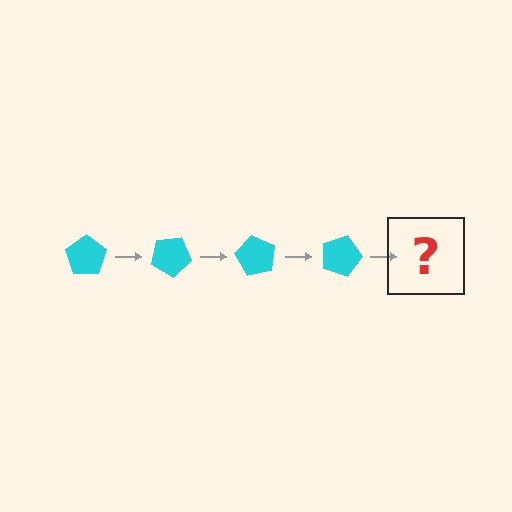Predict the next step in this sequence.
The next step is a cyan pentagon rotated 120 degrees.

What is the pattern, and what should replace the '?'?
The pattern is that the pentagon rotates 30 degrees each step. The '?' should be a cyan pentagon rotated 120 degrees.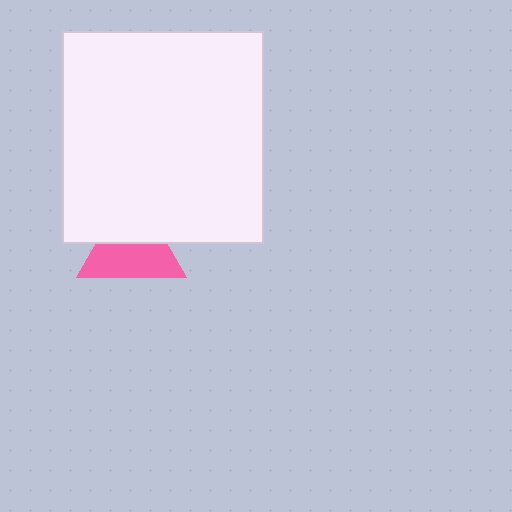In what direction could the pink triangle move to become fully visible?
The pink triangle could move down. That would shift it out from behind the white rectangle entirely.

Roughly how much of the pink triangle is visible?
About half of it is visible (roughly 58%).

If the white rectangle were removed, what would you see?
You would see the complete pink triangle.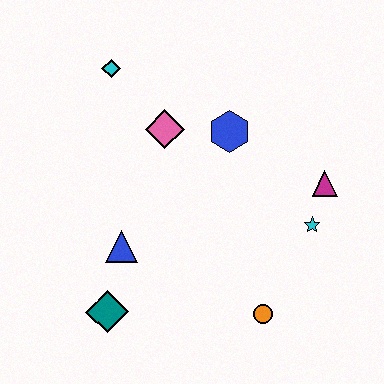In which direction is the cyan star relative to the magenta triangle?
The cyan star is below the magenta triangle.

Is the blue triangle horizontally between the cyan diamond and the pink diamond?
Yes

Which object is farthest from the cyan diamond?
The orange circle is farthest from the cyan diamond.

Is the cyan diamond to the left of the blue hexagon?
Yes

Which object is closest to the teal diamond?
The blue triangle is closest to the teal diamond.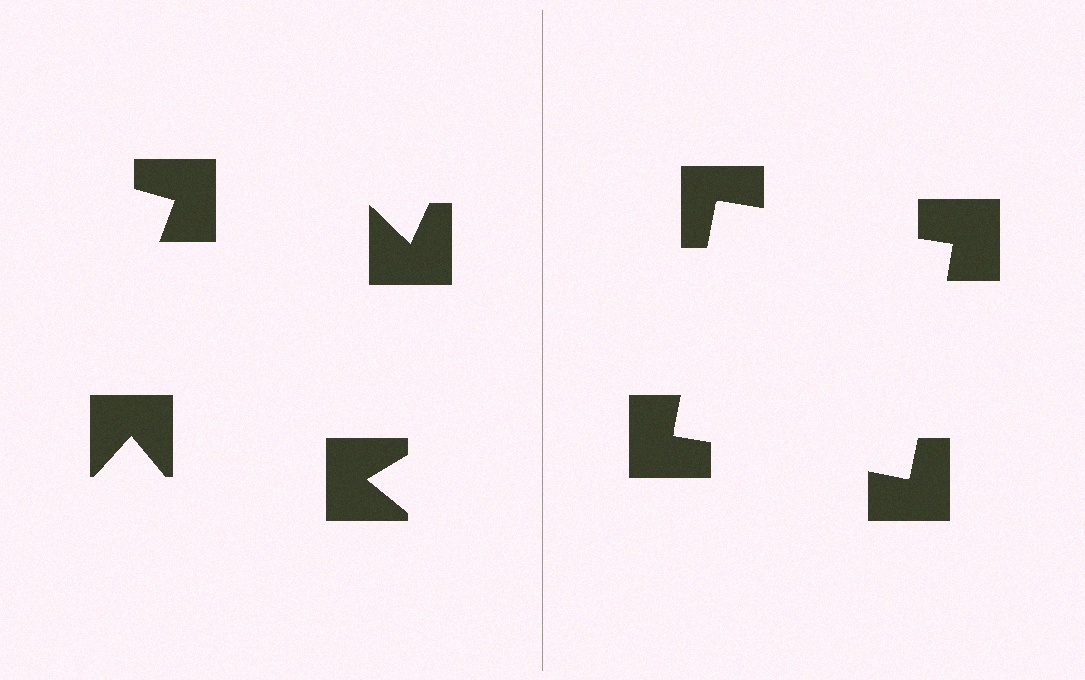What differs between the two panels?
The notched squares are positioned identically on both sides; only the wedge orientations differ. On the right they align to a square; on the left they are misaligned.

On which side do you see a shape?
An illusory square appears on the right side. On the left side the wedge cuts are rotated, so no coherent shape forms.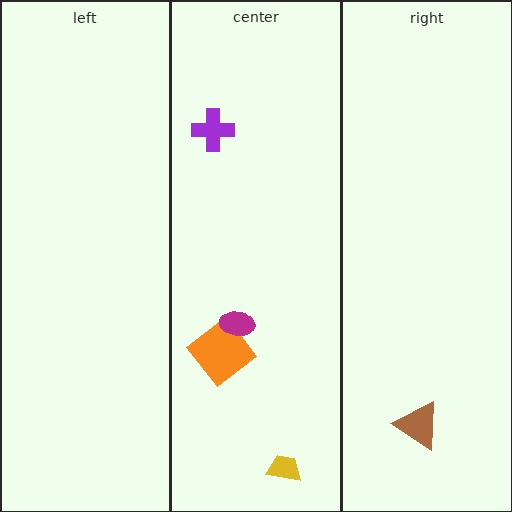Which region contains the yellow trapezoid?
The center region.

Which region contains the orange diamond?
The center region.